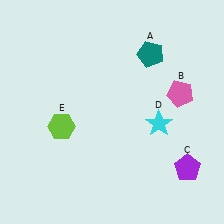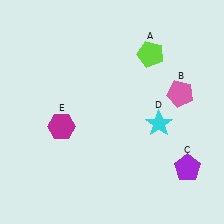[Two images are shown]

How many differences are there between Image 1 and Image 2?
There are 2 differences between the two images.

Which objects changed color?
A changed from teal to lime. E changed from lime to magenta.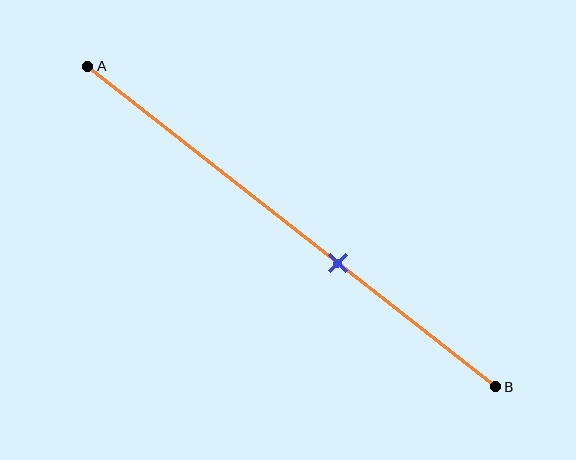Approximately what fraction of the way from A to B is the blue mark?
The blue mark is approximately 60% of the way from A to B.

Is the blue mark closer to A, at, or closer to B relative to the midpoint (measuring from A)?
The blue mark is closer to point B than the midpoint of segment AB.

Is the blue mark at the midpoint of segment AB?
No, the mark is at about 60% from A, not at the 50% midpoint.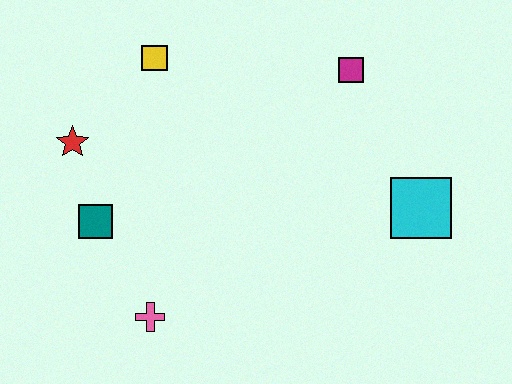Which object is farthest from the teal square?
The cyan square is farthest from the teal square.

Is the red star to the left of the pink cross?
Yes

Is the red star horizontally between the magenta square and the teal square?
No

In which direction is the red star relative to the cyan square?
The red star is to the left of the cyan square.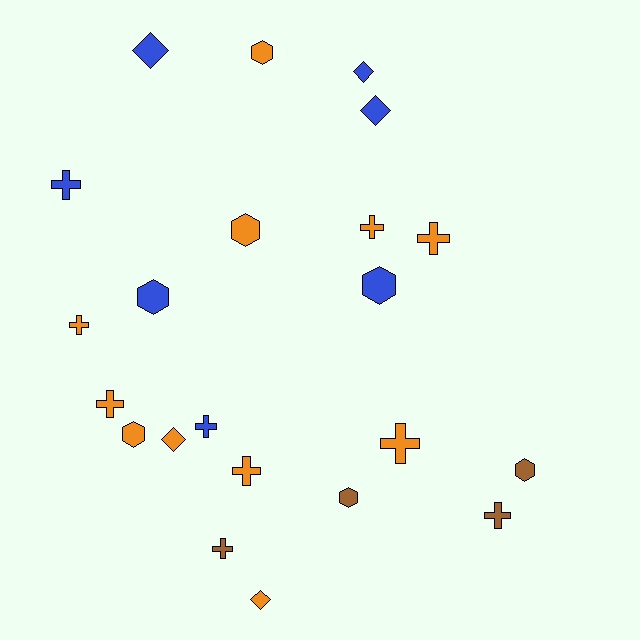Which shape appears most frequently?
Cross, with 10 objects.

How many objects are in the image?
There are 22 objects.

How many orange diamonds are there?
There are 2 orange diamonds.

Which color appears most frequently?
Orange, with 11 objects.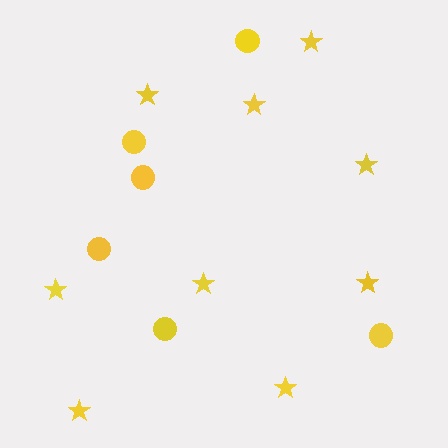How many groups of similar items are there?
There are 2 groups: one group of circles (6) and one group of stars (9).